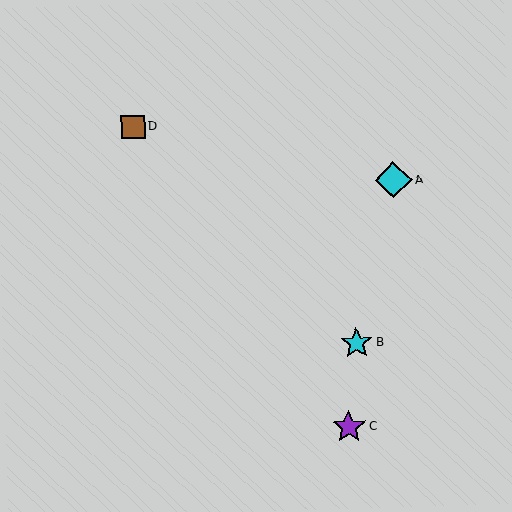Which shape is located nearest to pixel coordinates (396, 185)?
The cyan diamond (labeled A) at (393, 180) is nearest to that location.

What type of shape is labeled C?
Shape C is a purple star.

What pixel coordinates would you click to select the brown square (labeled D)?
Click at (133, 127) to select the brown square D.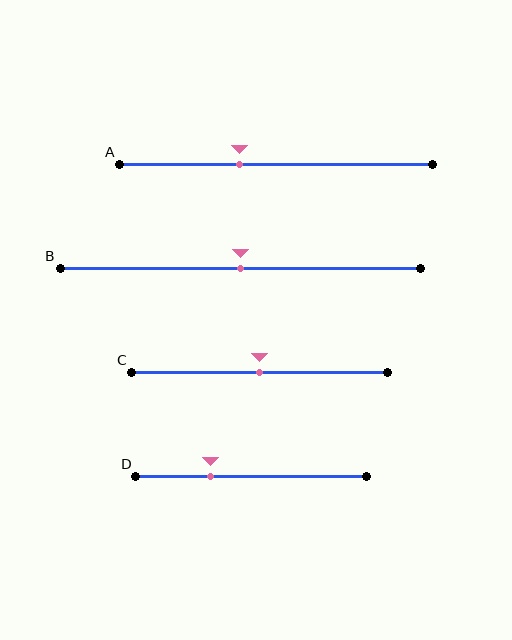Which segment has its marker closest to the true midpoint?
Segment B has its marker closest to the true midpoint.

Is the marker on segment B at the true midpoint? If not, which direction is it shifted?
Yes, the marker on segment B is at the true midpoint.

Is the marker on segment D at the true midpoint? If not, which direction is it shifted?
No, the marker on segment D is shifted to the left by about 18% of the segment length.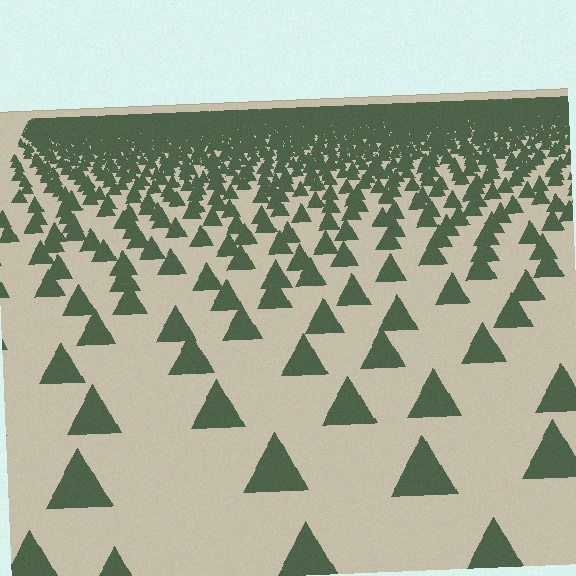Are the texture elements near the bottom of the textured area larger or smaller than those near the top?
Larger. Near the bottom, elements are closer to the viewer and appear at a bigger on-screen size.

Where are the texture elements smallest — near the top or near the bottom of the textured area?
Near the top.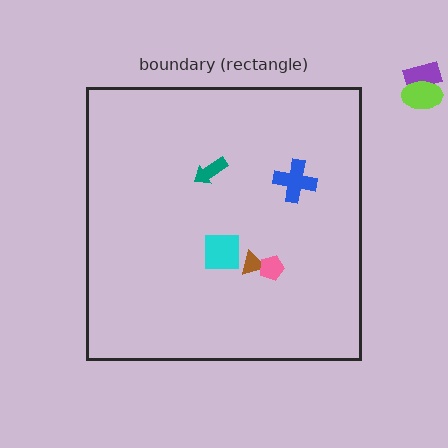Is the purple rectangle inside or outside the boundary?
Outside.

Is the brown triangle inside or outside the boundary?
Inside.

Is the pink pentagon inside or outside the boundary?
Inside.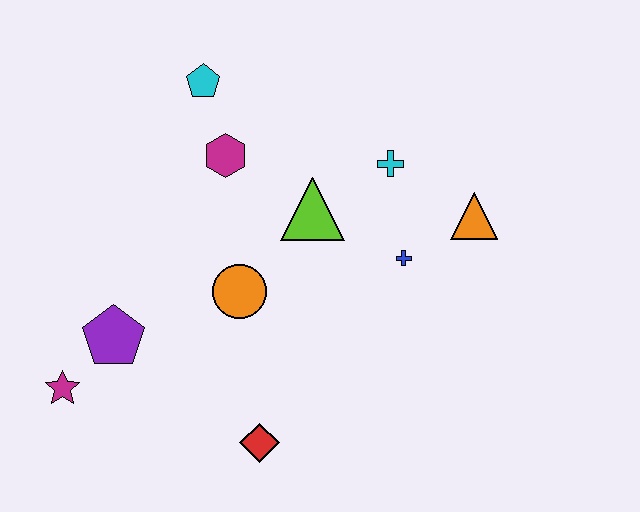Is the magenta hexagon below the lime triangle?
No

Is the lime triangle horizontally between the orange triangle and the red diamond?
Yes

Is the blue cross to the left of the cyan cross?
No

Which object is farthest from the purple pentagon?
The orange triangle is farthest from the purple pentagon.